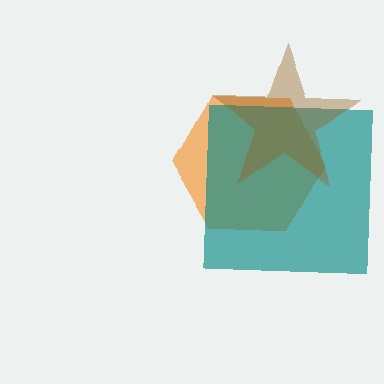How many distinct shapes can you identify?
There are 3 distinct shapes: an orange hexagon, a teal square, a brown star.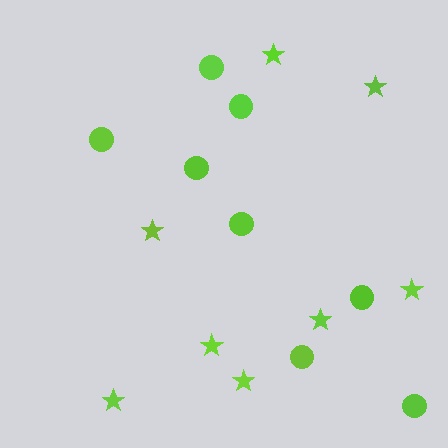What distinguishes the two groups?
There are 2 groups: one group of stars (8) and one group of circles (8).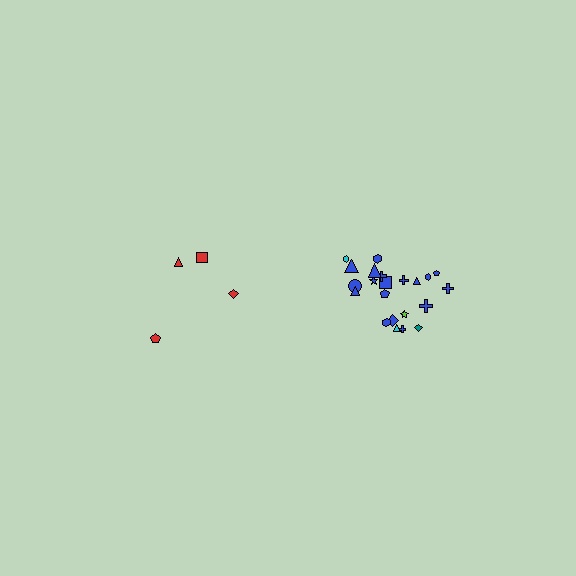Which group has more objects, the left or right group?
The right group.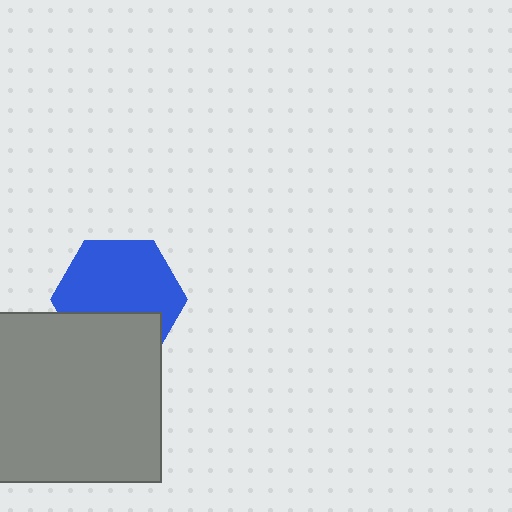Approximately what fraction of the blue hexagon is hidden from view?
Roughly 35% of the blue hexagon is hidden behind the gray square.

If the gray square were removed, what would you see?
You would see the complete blue hexagon.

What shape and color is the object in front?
The object in front is a gray square.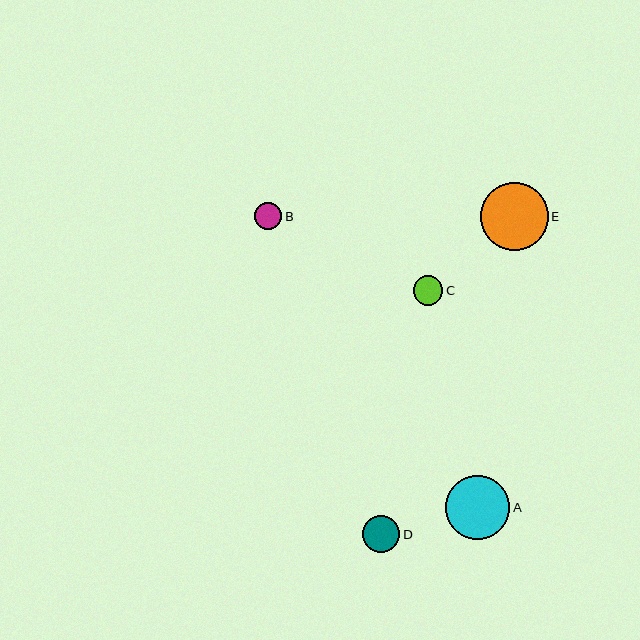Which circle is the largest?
Circle E is the largest with a size of approximately 67 pixels.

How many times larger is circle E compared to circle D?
Circle E is approximately 1.8 times the size of circle D.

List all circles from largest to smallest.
From largest to smallest: E, A, D, C, B.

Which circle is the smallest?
Circle B is the smallest with a size of approximately 27 pixels.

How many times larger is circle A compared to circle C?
Circle A is approximately 2.2 times the size of circle C.